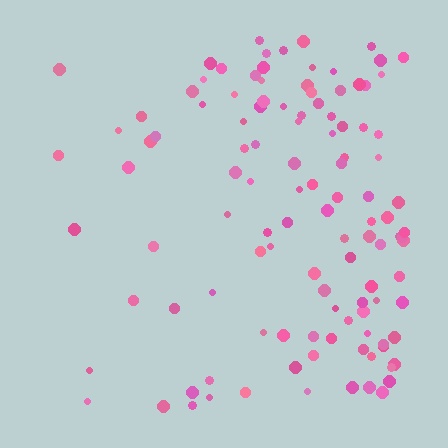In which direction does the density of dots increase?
From left to right, with the right side densest.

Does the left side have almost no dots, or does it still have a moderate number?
Still a moderate number, just noticeably fewer than the right.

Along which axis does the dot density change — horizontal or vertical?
Horizontal.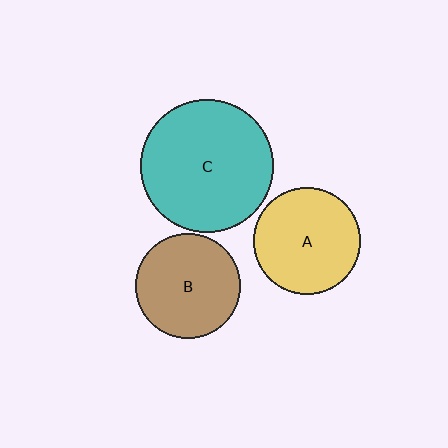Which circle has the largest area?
Circle C (teal).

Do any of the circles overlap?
No, none of the circles overlap.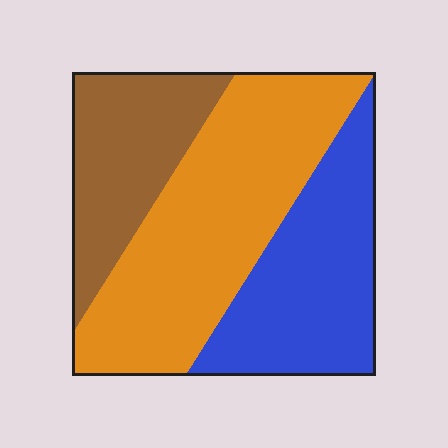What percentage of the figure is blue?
Blue covers about 30% of the figure.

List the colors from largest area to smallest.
From largest to smallest: orange, blue, brown.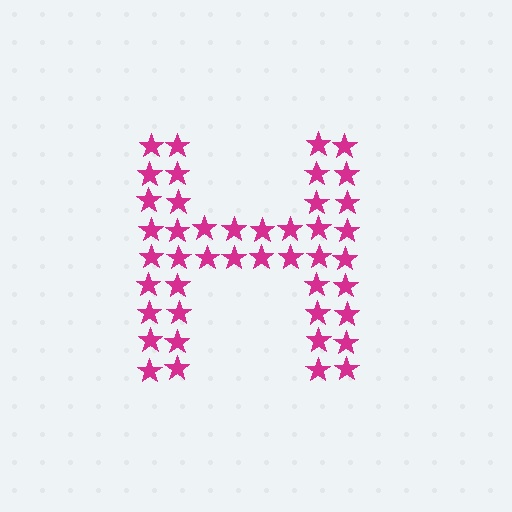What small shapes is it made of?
It is made of small stars.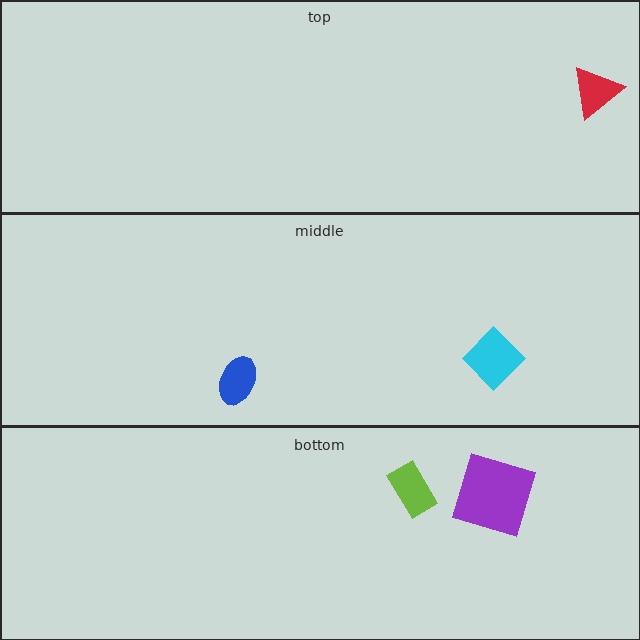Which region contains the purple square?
The bottom region.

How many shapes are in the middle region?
2.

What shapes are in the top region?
The red triangle.